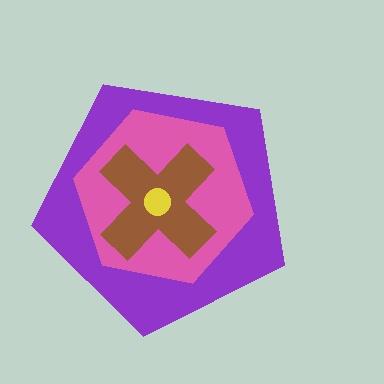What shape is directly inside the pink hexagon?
The brown cross.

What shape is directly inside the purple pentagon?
The pink hexagon.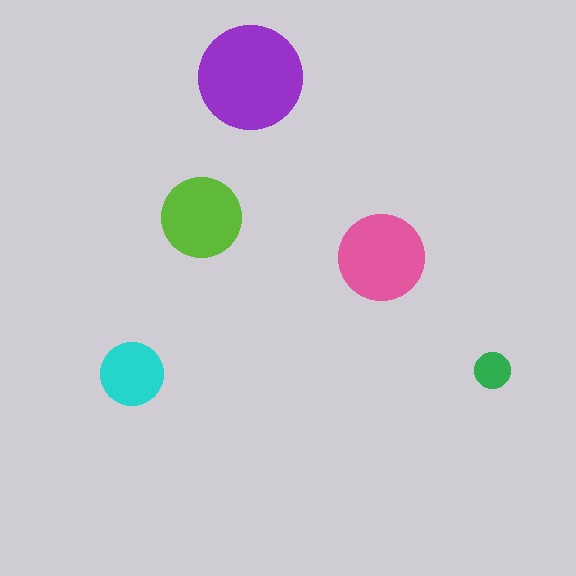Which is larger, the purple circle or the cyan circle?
The purple one.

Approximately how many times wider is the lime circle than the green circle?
About 2 times wider.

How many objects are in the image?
There are 5 objects in the image.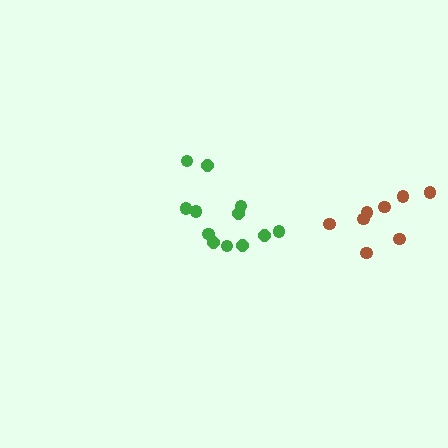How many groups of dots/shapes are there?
There are 2 groups.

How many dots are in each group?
Group 1: 12 dots, Group 2: 8 dots (20 total).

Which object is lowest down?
The green cluster is bottommost.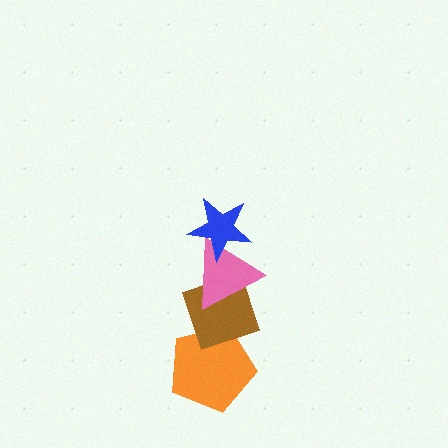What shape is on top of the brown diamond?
The pink triangle is on top of the brown diamond.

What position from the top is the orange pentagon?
The orange pentagon is 4th from the top.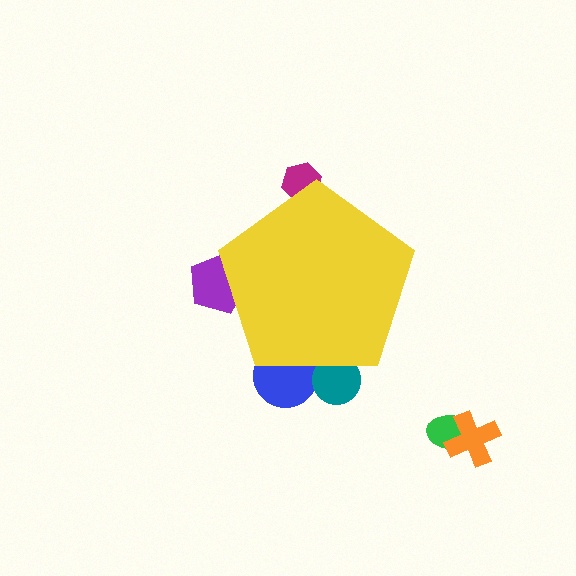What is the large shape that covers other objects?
A yellow pentagon.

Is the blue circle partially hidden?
Yes, the blue circle is partially hidden behind the yellow pentagon.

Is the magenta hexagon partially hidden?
Yes, the magenta hexagon is partially hidden behind the yellow pentagon.